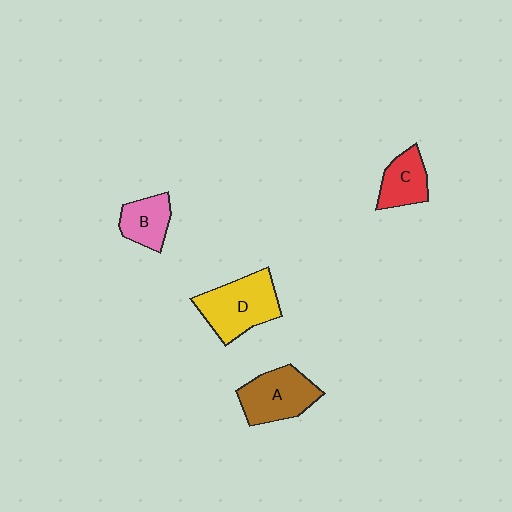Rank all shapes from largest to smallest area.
From largest to smallest: D (yellow), A (brown), C (red), B (pink).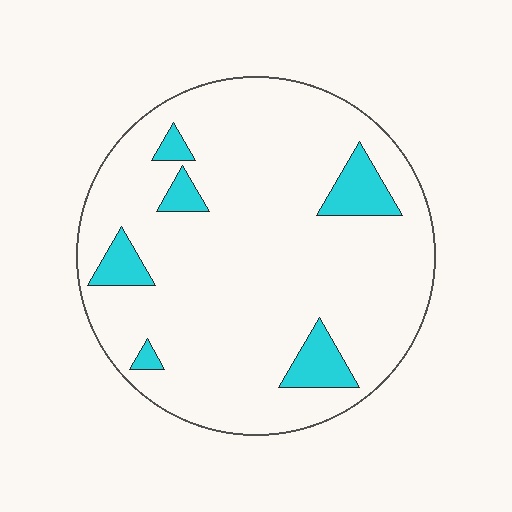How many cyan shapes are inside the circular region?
6.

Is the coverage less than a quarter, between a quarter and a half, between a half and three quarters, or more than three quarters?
Less than a quarter.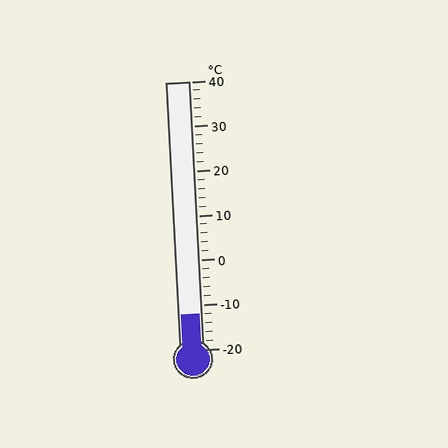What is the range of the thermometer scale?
The thermometer scale ranges from -20°C to 40°C.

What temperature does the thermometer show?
The thermometer shows approximately -12°C.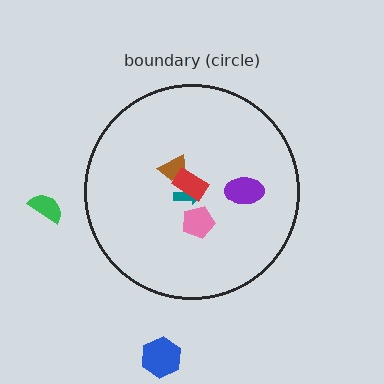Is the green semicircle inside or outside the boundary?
Outside.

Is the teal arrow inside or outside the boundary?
Inside.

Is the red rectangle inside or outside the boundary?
Inside.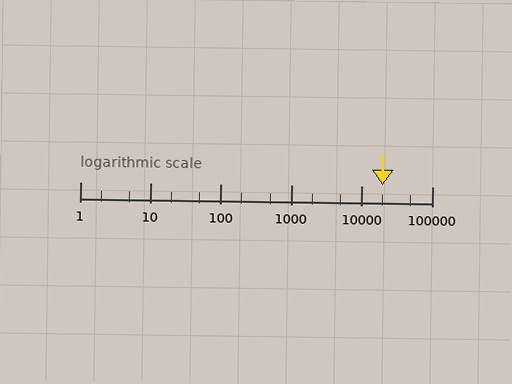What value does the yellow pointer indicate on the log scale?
The pointer indicates approximately 20000.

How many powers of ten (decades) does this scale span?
The scale spans 5 decades, from 1 to 100000.